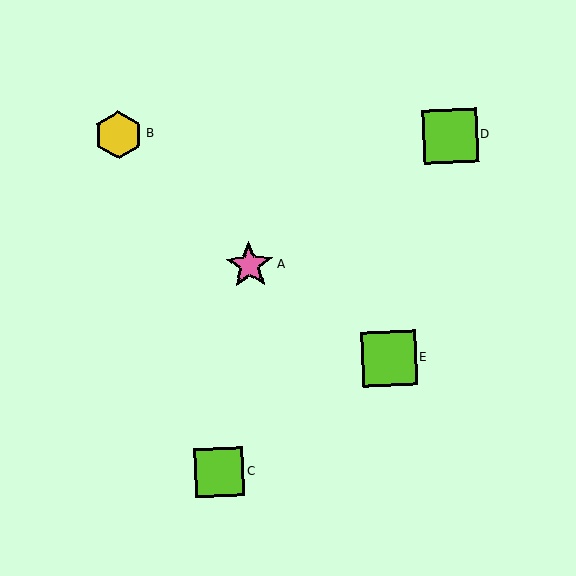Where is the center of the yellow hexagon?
The center of the yellow hexagon is at (119, 135).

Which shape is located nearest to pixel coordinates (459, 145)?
The lime square (labeled D) at (450, 136) is nearest to that location.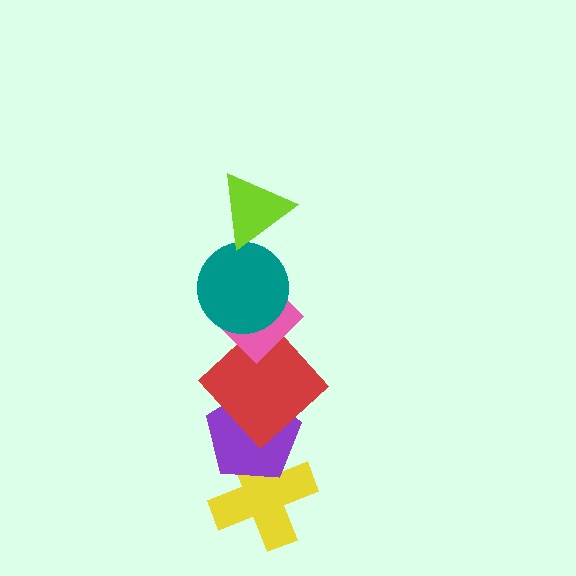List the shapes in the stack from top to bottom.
From top to bottom: the lime triangle, the teal circle, the pink diamond, the red diamond, the purple pentagon, the yellow cross.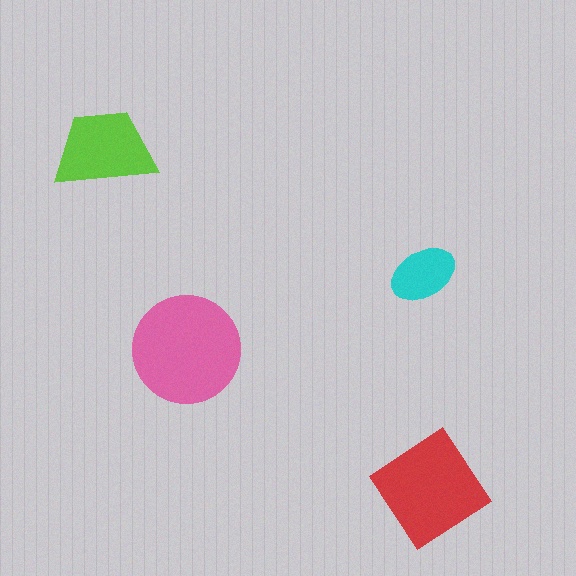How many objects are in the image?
There are 4 objects in the image.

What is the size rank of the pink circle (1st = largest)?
1st.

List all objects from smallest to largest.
The cyan ellipse, the lime trapezoid, the red diamond, the pink circle.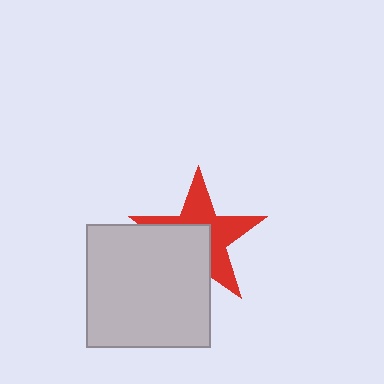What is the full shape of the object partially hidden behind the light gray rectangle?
The partially hidden object is a red star.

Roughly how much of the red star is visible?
About half of it is visible (roughly 55%).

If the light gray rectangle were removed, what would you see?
You would see the complete red star.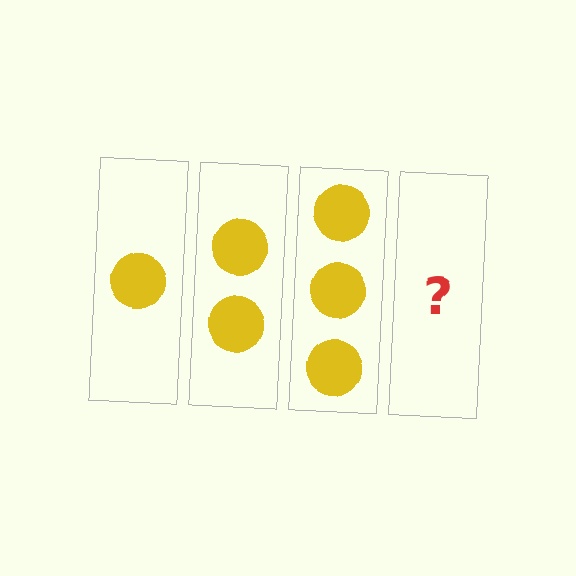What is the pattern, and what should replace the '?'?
The pattern is that each step adds one more circle. The '?' should be 4 circles.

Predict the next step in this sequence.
The next step is 4 circles.